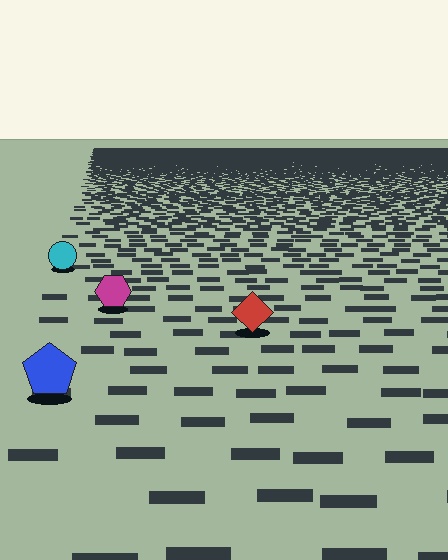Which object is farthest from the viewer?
The cyan circle is farthest from the viewer. It appears smaller and the ground texture around it is denser.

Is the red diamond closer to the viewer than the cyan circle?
Yes. The red diamond is closer — you can tell from the texture gradient: the ground texture is coarser near it.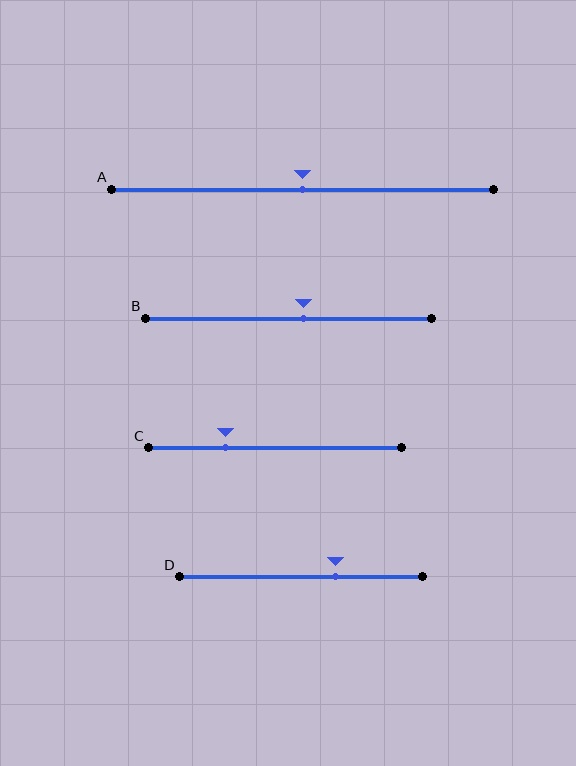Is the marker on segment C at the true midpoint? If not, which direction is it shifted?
No, the marker on segment C is shifted to the left by about 20% of the segment length.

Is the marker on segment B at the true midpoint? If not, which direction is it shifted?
No, the marker on segment B is shifted to the right by about 5% of the segment length.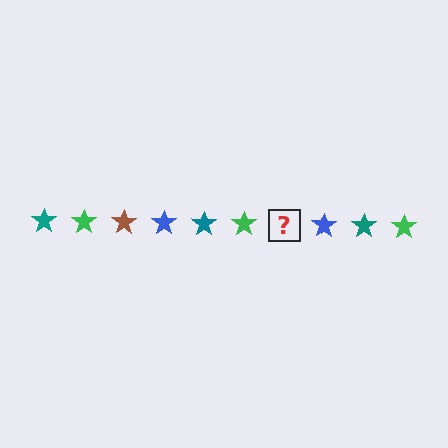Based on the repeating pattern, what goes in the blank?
The blank should be a brown star.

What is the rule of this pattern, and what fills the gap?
The rule is that the pattern cycles through teal, green, brown, blue stars. The gap should be filled with a brown star.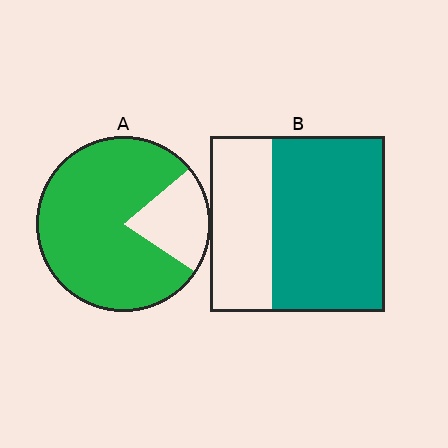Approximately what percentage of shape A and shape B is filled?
A is approximately 80% and B is approximately 65%.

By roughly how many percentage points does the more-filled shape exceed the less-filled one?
By roughly 15 percentage points (A over B).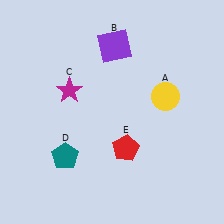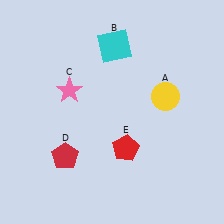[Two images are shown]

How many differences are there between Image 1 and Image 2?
There are 3 differences between the two images.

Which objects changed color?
B changed from purple to cyan. C changed from magenta to pink. D changed from teal to red.